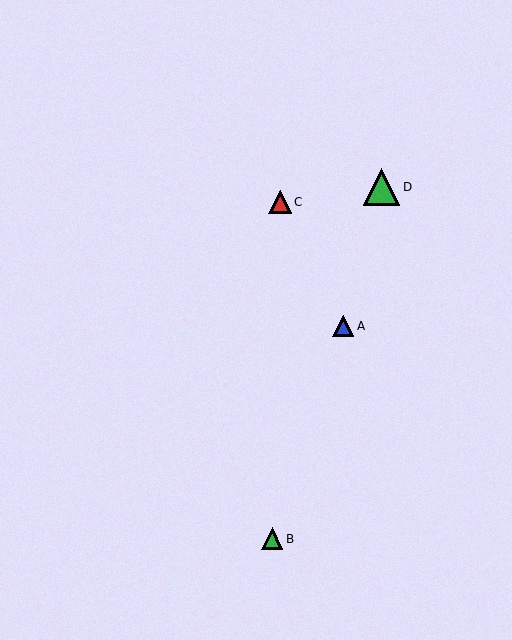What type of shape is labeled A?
Shape A is a blue triangle.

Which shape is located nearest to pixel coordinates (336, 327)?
The blue triangle (labeled A) at (343, 326) is nearest to that location.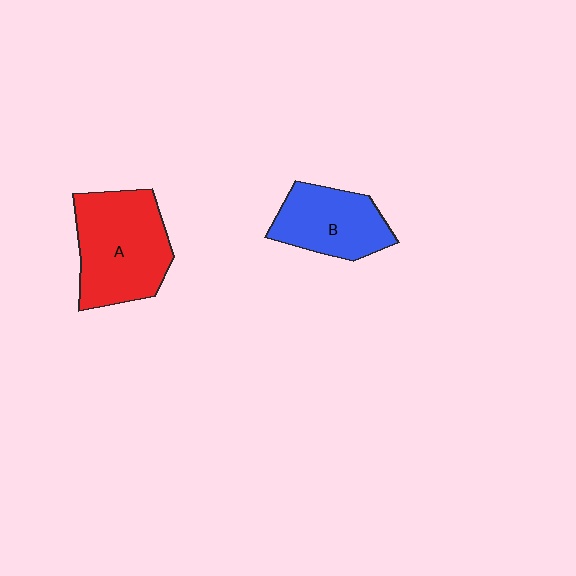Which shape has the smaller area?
Shape B (blue).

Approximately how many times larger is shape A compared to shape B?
Approximately 1.4 times.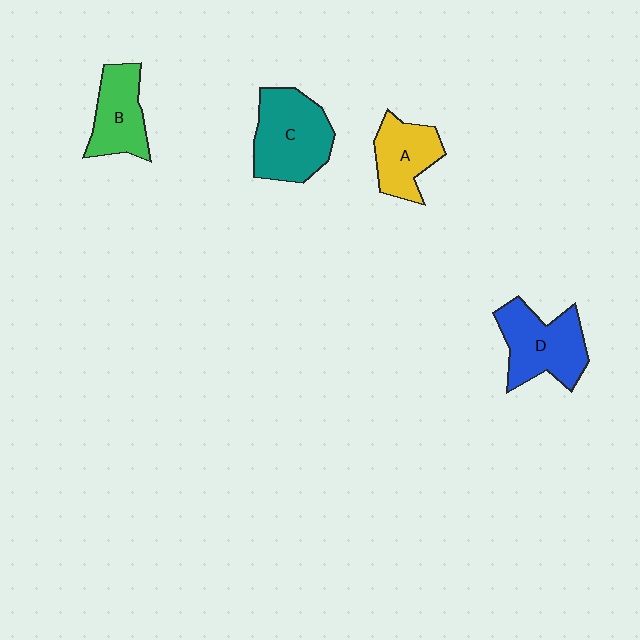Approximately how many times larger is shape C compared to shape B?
Approximately 1.4 times.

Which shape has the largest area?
Shape C (teal).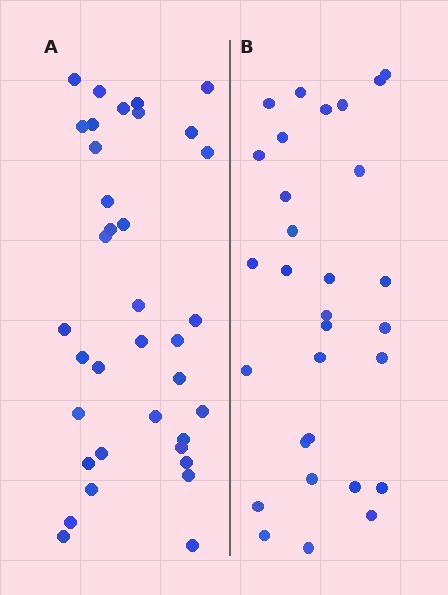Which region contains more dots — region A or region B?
Region A (the left region) has more dots.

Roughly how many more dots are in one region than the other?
Region A has about 6 more dots than region B.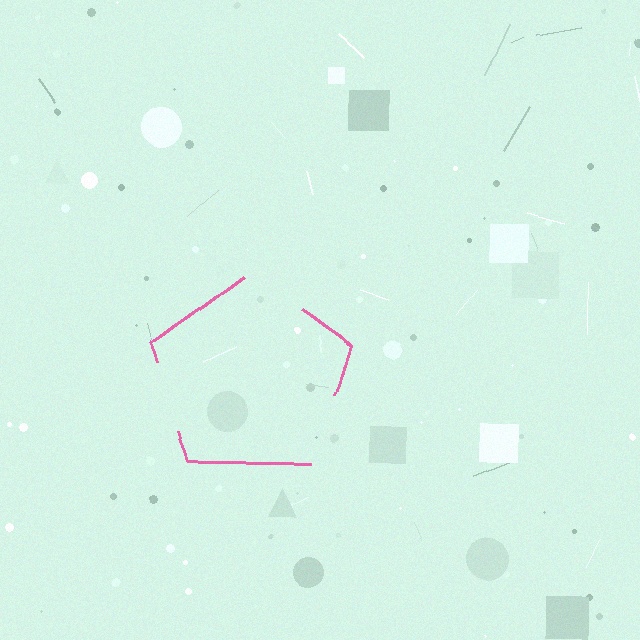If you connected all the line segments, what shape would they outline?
They would outline a pentagon.